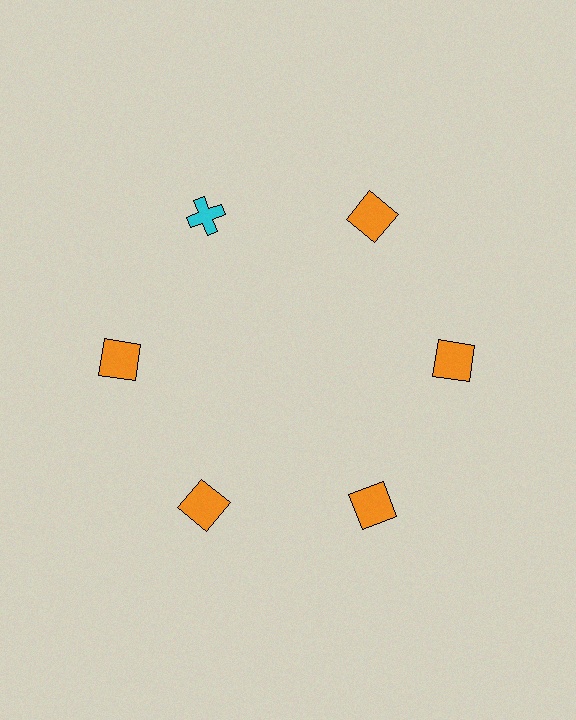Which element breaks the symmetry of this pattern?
The cyan cross at roughly the 11 o'clock position breaks the symmetry. All other shapes are orange squares.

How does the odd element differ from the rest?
It differs in both color (cyan instead of orange) and shape (cross instead of square).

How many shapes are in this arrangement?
There are 6 shapes arranged in a ring pattern.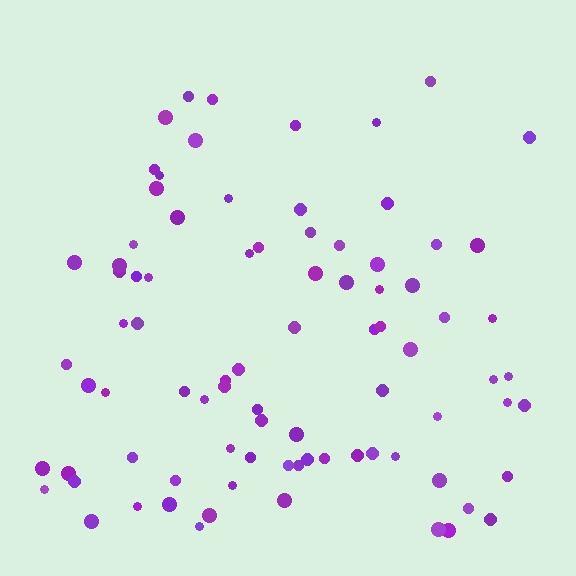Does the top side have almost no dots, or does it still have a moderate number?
Still a moderate number, just noticeably fewer than the bottom.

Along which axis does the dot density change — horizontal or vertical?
Vertical.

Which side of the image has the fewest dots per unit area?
The top.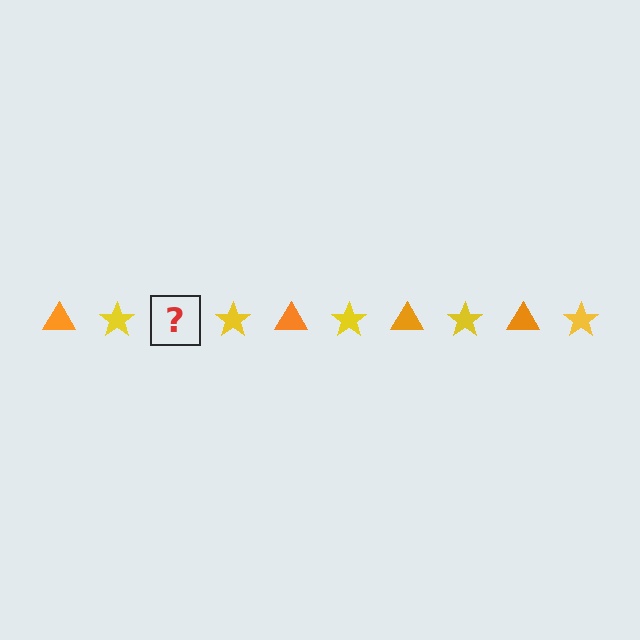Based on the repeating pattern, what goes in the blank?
The blank should be an orange triangle.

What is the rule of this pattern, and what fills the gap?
The rule is that the pattern alternates between orange triangle and yellow star. The gap should be filled with an orange triangle.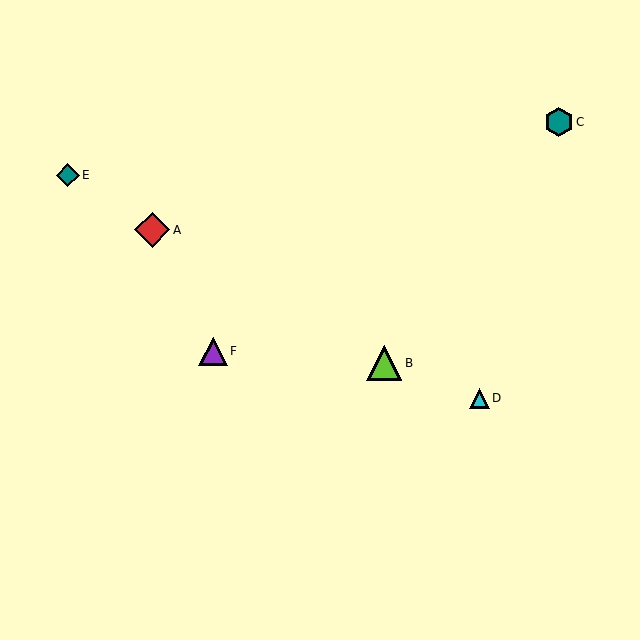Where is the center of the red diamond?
The center of the red diamond is at (152, 230).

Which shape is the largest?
The red diamond (labeled A) is the largest.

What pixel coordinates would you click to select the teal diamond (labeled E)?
Click at (68, 175) to select the teal diamond E.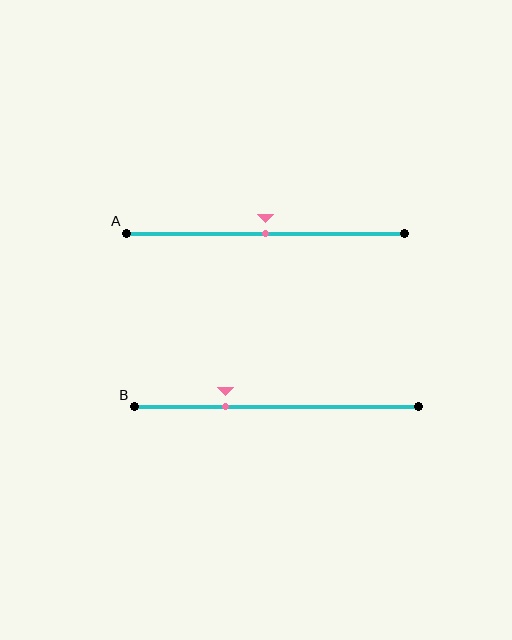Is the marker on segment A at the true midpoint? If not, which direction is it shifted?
Yes, the marker on segment A is at the true midpoint.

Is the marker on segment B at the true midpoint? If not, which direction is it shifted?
No, the marker on segment B is shifted to the left by about 18% of the segment length.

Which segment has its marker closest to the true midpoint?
Segment A has its marker closest to the true midpoint.